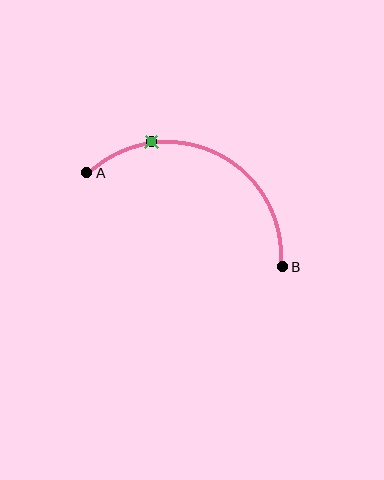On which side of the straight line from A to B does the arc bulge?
The arc bulges above the straight line connecting A and B.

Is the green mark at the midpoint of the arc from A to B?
No. The green mark lies on the arc but is closer to endpoint A. The arc midpoint would be at the point on the curve equidistant along the arc from both A and B.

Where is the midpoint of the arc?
The arc midpoint is the point on the curve farthest from the straight line joining A and B. It sits above that line.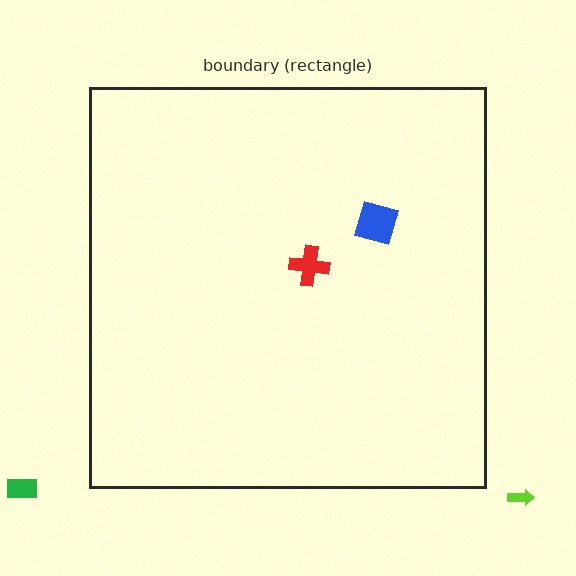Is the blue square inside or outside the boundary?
Inside.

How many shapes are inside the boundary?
2 inside, 2 outside.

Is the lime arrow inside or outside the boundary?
Outside.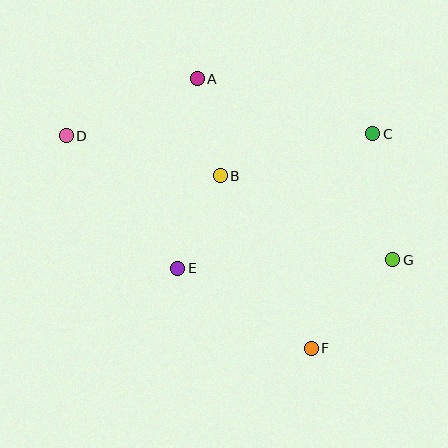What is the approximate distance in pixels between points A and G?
The distance between A and G is approximately 266 pixels.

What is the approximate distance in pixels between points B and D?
The distance between B and D is approximately 159 pixels.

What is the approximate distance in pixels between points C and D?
The distance between C and D is approximately 306 pixels.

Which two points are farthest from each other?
Points D and G are farthest from each other.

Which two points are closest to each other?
Points A and B are closest to each other.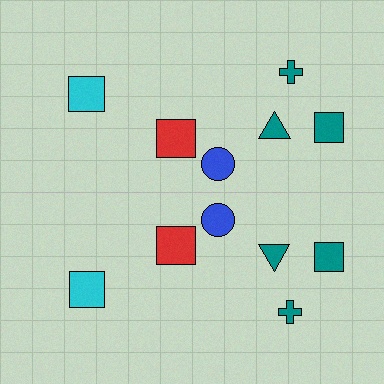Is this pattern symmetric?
Yes, this pattern has bilateral (reflection) symmetry.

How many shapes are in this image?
There are 12 shapes in this image.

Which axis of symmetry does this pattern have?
The pattern has a horizontal axis of symmetry running through the center of the image.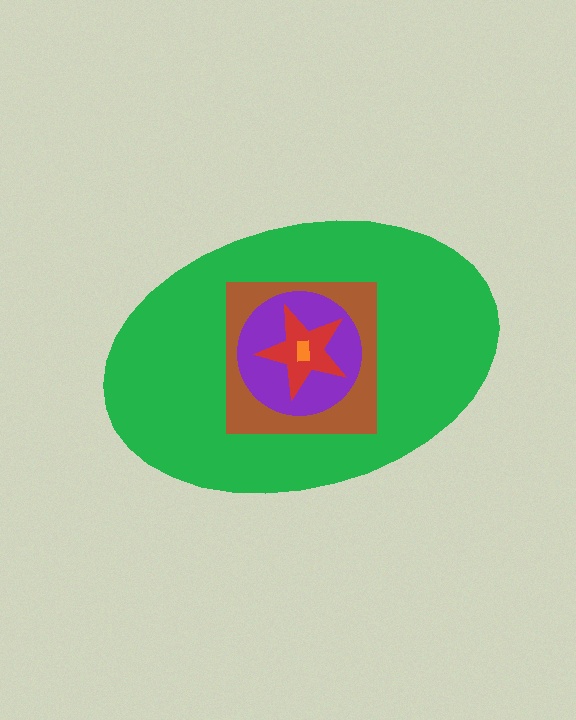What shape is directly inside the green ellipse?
The brown square.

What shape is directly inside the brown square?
The purple circle.